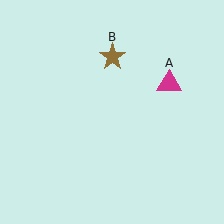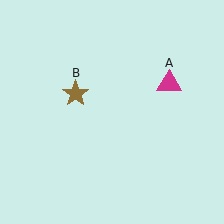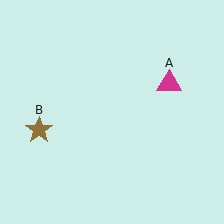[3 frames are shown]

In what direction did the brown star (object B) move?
The brown star (object B) moved down and to the left.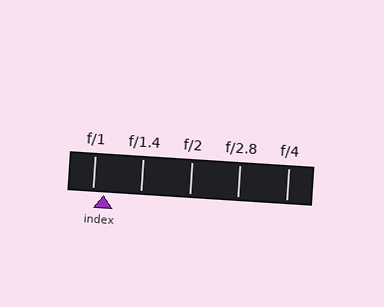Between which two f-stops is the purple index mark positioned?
The index mark is between f/1 and f/1.4.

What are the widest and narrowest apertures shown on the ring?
The widest aperture shown is f/1 and the narrowest is f/4.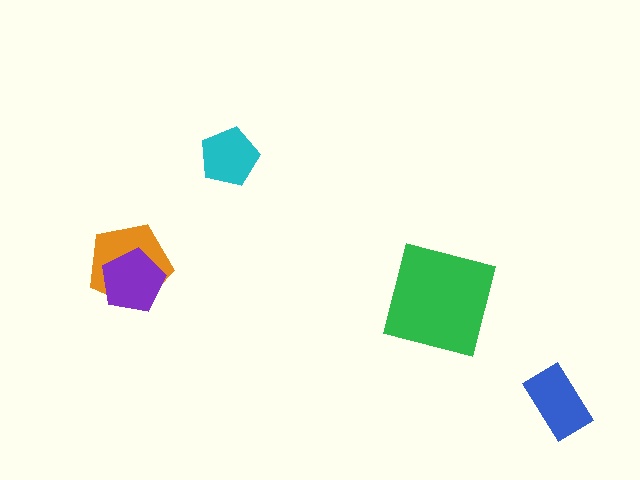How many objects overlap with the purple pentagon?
1 object overlaps with the purple pentagon.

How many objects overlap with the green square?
0 objects overlap with the green square.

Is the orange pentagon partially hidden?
Yes, it is partially covered by another shape.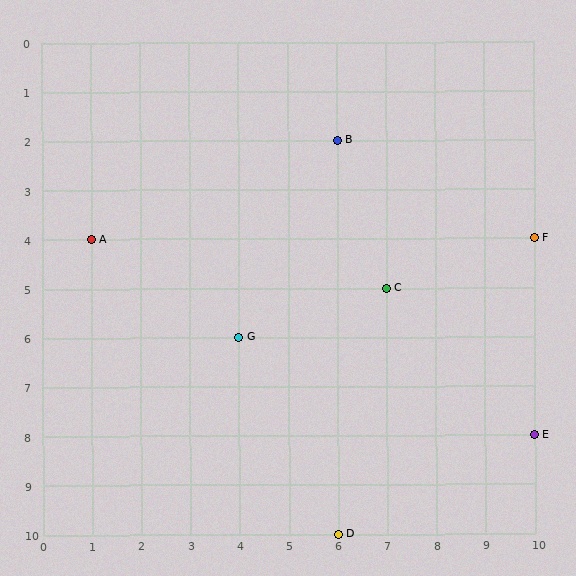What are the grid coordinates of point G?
Point G is at grid coordinates (4, 6).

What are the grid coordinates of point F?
Point F is at grid coordinates (10, 4).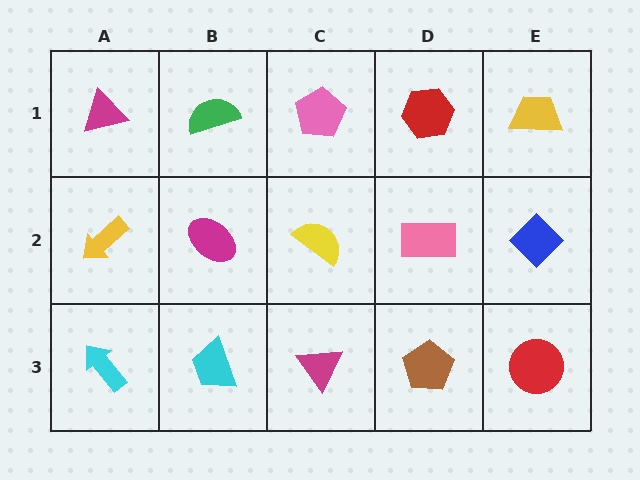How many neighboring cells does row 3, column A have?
2.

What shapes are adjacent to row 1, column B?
A magenta ellipse (row 2, column B), a magenta triangle (row 1, column A), a pink pentagon (row 1, column C).